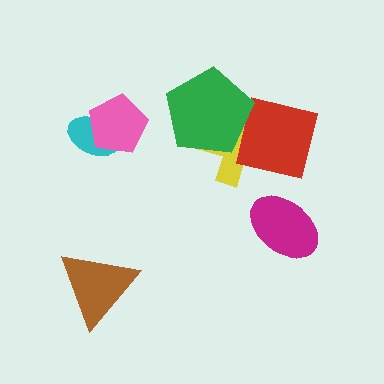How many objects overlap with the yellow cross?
2 objects overlap with the yellow cross.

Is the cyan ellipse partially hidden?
Yes, it is partially covered by another shape.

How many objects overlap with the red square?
2 objects overlap with the red square.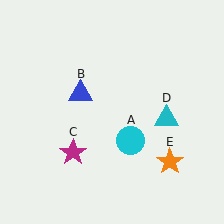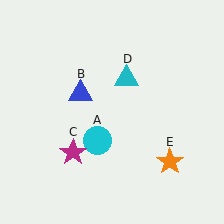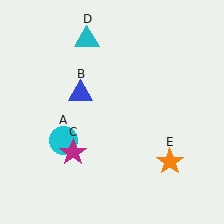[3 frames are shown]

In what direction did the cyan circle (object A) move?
The cyan circle (object A) moved left.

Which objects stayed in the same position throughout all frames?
Blue triangle (object B) and magenta star (object C) and orange star (object E) remained stationary.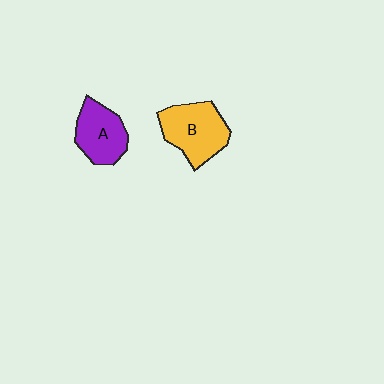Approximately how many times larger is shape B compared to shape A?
Approximately 1.2 times.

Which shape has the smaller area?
Shape A (purple).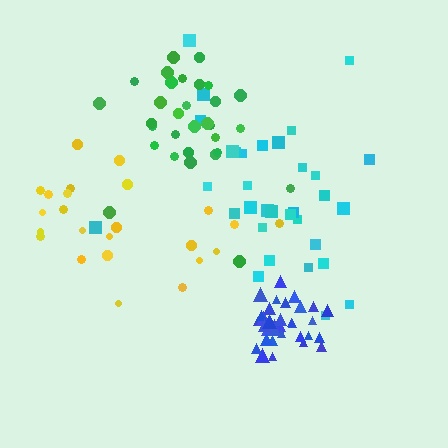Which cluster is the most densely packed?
Blue.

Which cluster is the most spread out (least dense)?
Yellow.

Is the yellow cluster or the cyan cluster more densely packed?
Cyan.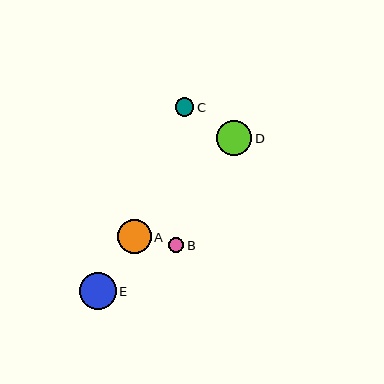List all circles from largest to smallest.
From largest to smallest: E, D, A, C, B.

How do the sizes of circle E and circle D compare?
Circle E and circle D are approximately the same size.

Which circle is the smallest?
Circle B is the smallest with a size of approximately 16 pixels.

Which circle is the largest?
Circle E is the largest with a size of approximately 37 pixels.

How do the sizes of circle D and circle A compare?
Circle D and circle A are approximately the same size.